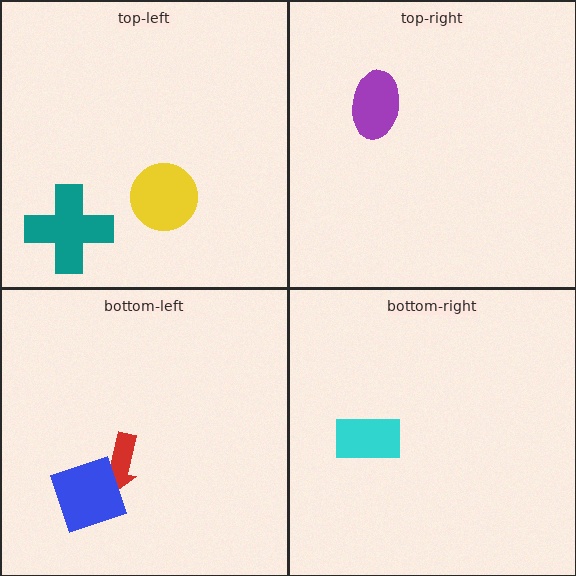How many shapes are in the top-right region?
1.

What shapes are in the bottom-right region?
The cyan rectangle.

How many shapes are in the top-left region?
2.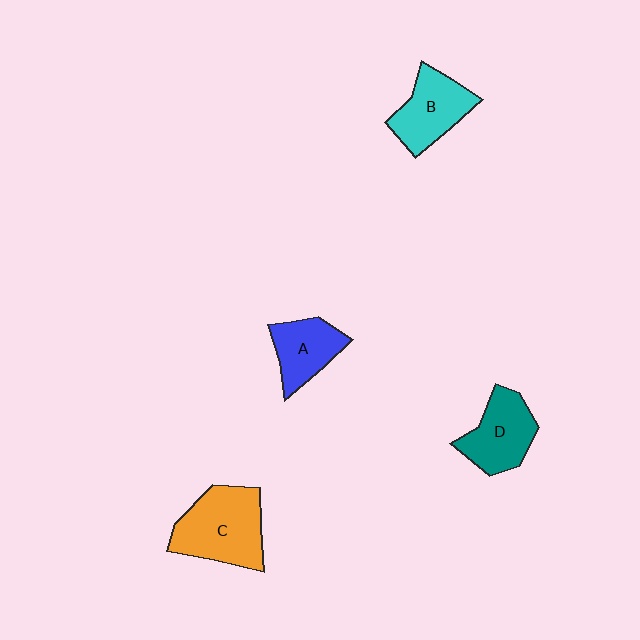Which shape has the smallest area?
Shape A (blue).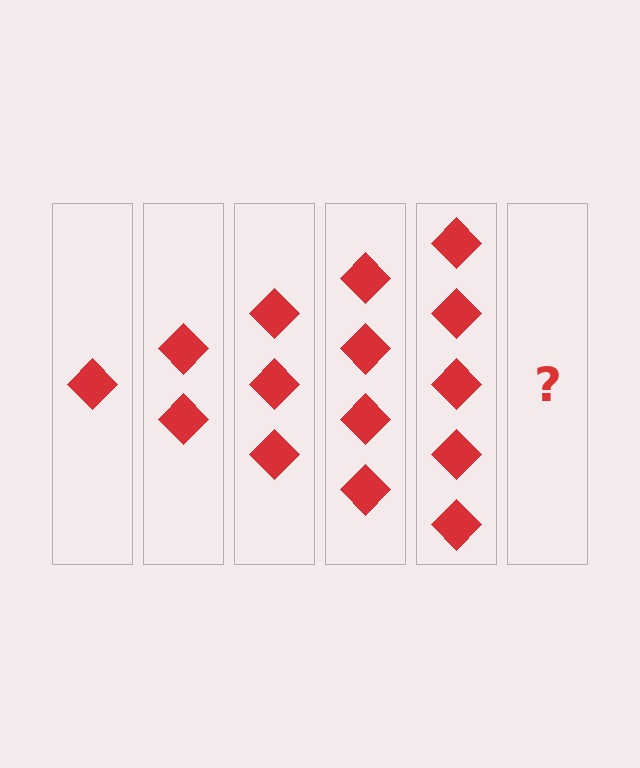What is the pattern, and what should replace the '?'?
The pattern is that each step adds one more diamond. The '?' should be 6 diamonds.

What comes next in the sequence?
The next element should be 6 diamonds.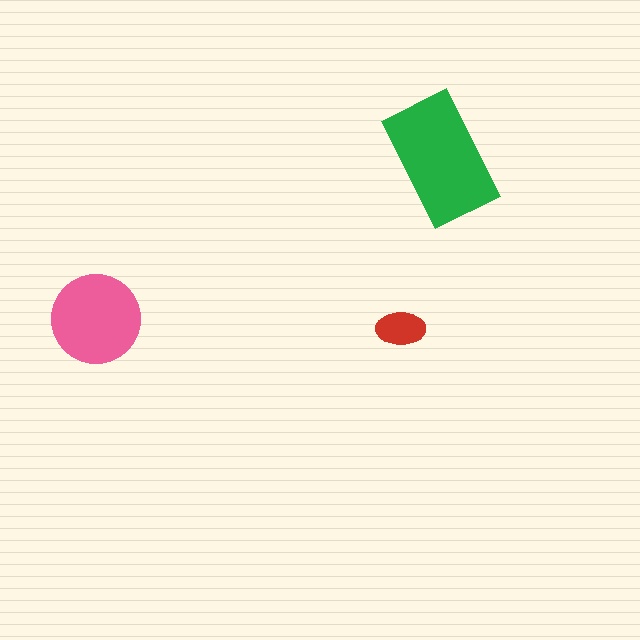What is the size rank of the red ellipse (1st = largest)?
3rd.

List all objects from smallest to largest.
The red ellipse, the pink circle, the green rectangle.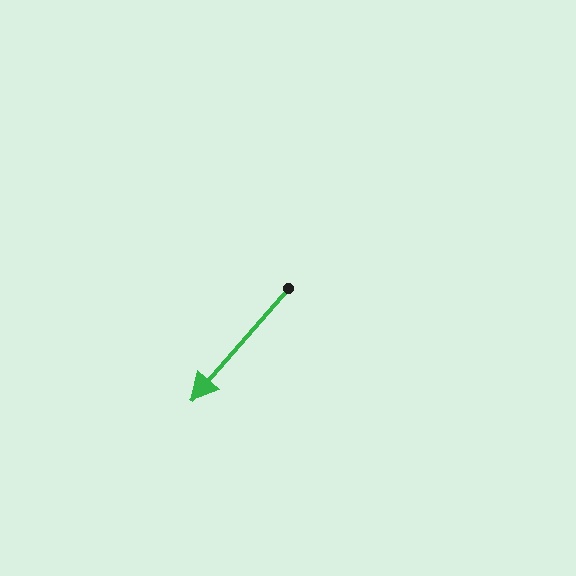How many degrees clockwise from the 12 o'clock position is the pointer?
Approximately 221 degrees.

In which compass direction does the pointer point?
Southwest.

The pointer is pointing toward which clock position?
Roughly 7 o'clock.